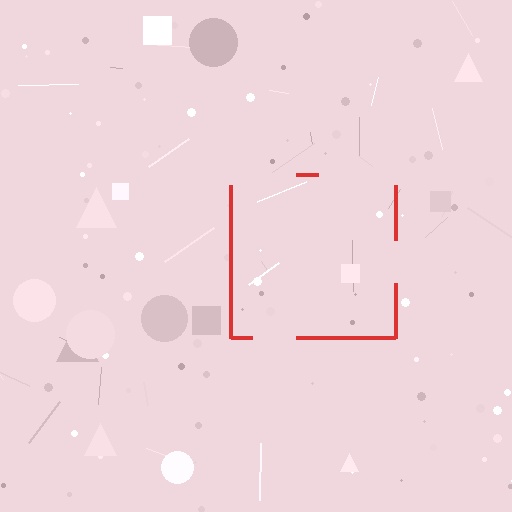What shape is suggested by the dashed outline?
The dashed outline suggests a square.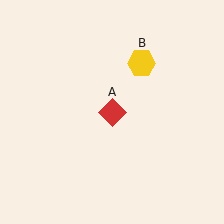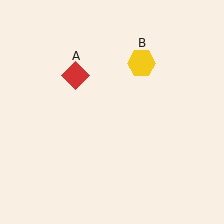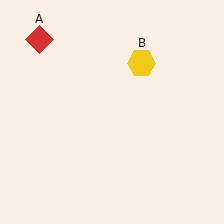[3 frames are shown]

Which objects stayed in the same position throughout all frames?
Yellow hexagon (object B) remained stationary.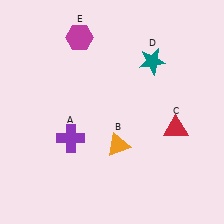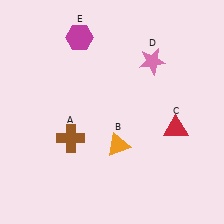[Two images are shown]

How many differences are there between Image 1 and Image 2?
There are 2 differences between the two images.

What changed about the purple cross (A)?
In Image 1, A is purple. In Image 2, it changed to brown.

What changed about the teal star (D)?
In Image 1, D is teal. In Image 2, it changed to pink.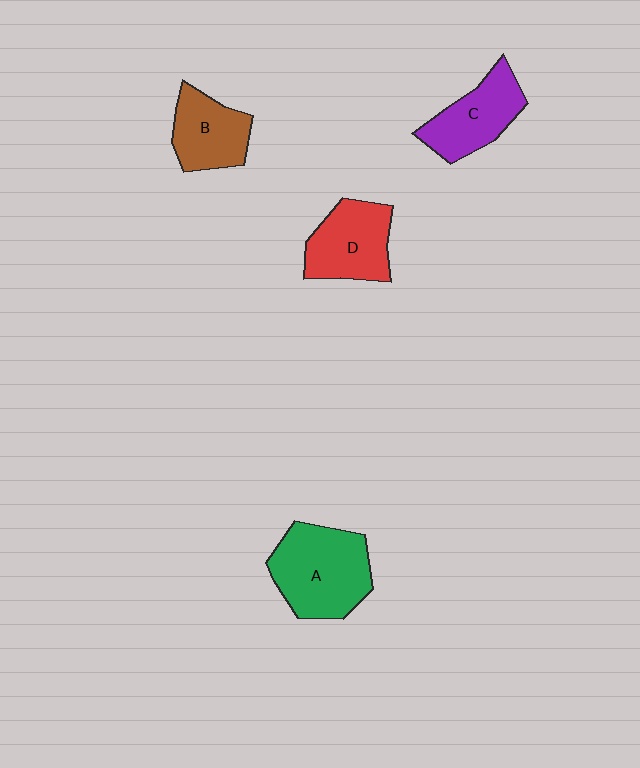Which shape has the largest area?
Shape A (green).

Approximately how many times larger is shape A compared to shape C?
Approximately 1.4 times.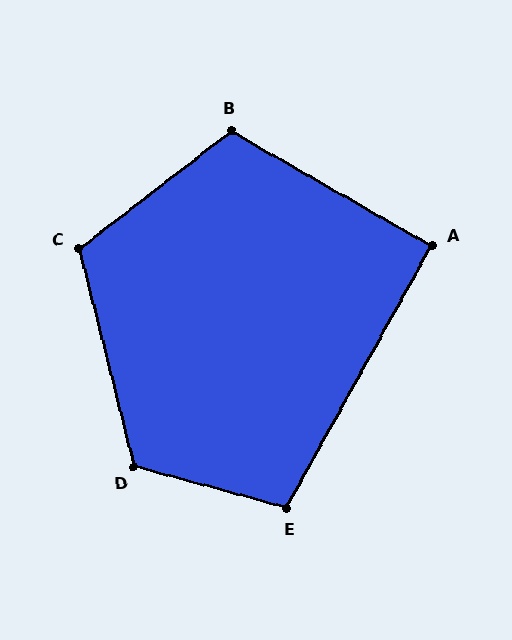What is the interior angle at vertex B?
Approximately 112 degrees (obtuse).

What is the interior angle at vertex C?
Approximately 113 degrees (obtuse).